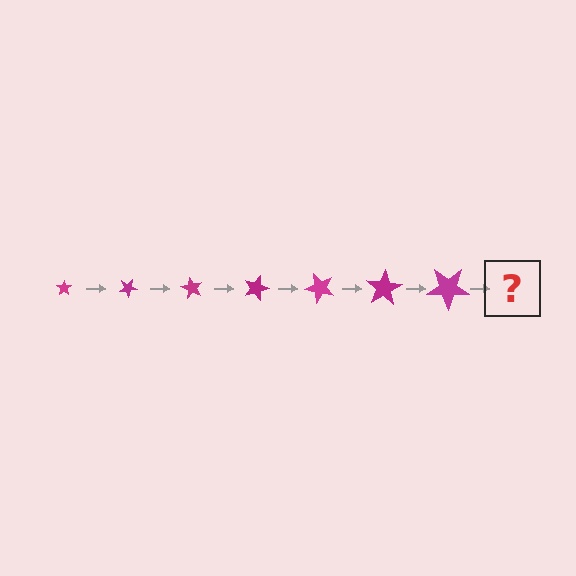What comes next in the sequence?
The next element should be a star, larger than the previous one and rotated 210 degrees from the start.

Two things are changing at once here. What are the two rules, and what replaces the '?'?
The two rules are that the star grows larger each step and it rotates 30 degrees each step. The '?' should be a star, larger than the previous one and rotated 210 degrees from the start.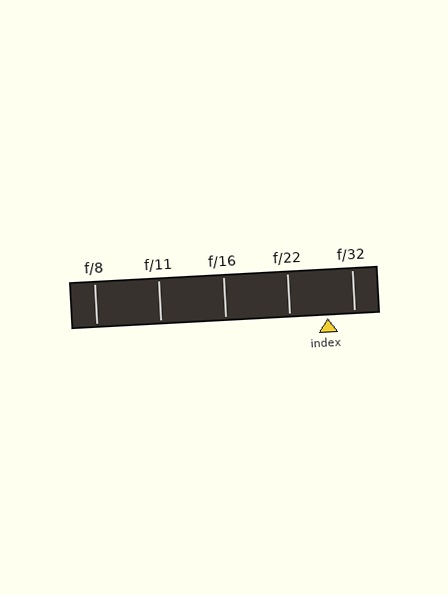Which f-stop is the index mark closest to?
The index mark is closest to f/32.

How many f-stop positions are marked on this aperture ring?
There are 5 f-stop positions marked.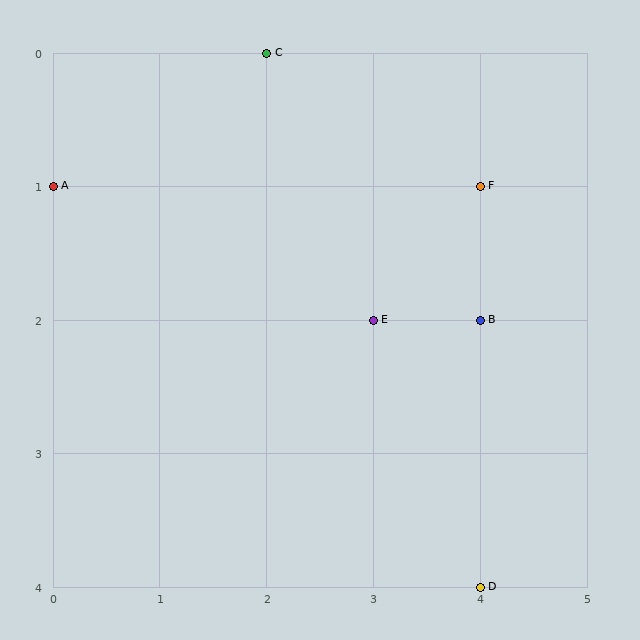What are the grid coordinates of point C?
Point C is at grid coordinates (2, 0).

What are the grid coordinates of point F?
Point F is at grid coordinates (4, 1).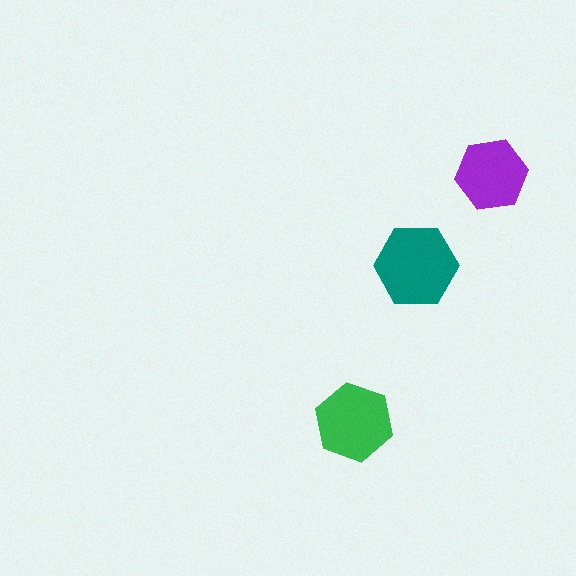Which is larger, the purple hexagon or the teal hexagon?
The teal one.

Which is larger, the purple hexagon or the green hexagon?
The green one.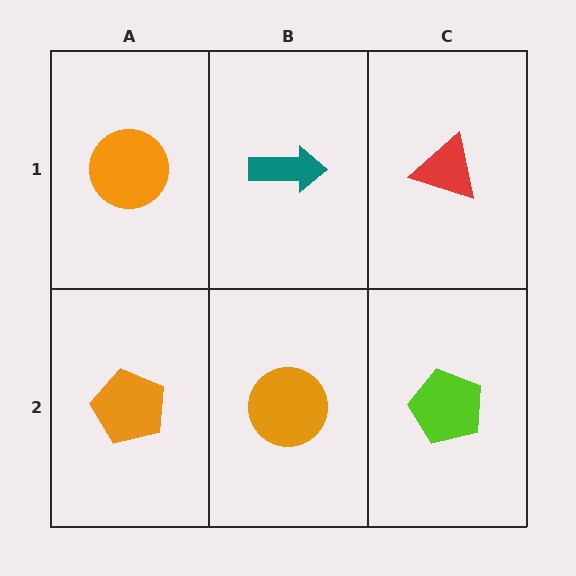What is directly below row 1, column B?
An orange circle.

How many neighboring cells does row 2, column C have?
2.